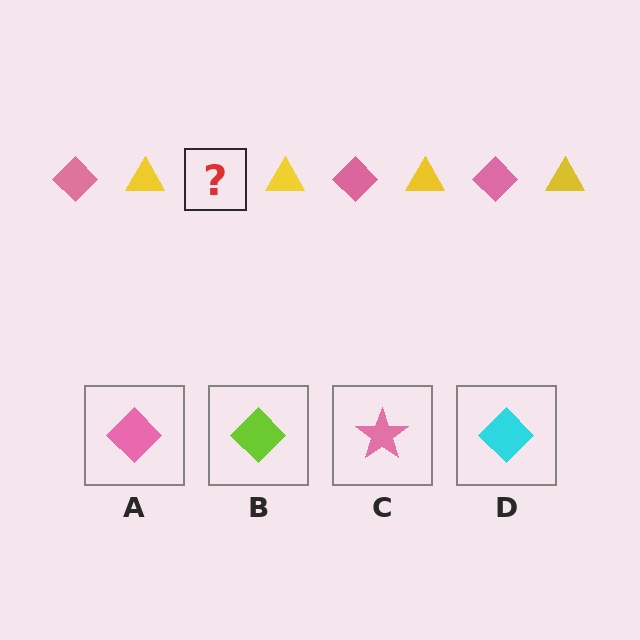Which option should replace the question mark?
Option A.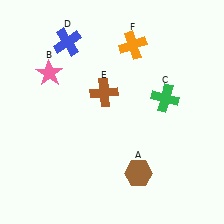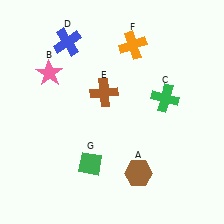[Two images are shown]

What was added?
A green diamond (G) was added in Image 2.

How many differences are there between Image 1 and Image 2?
There is 1 difference between the two images.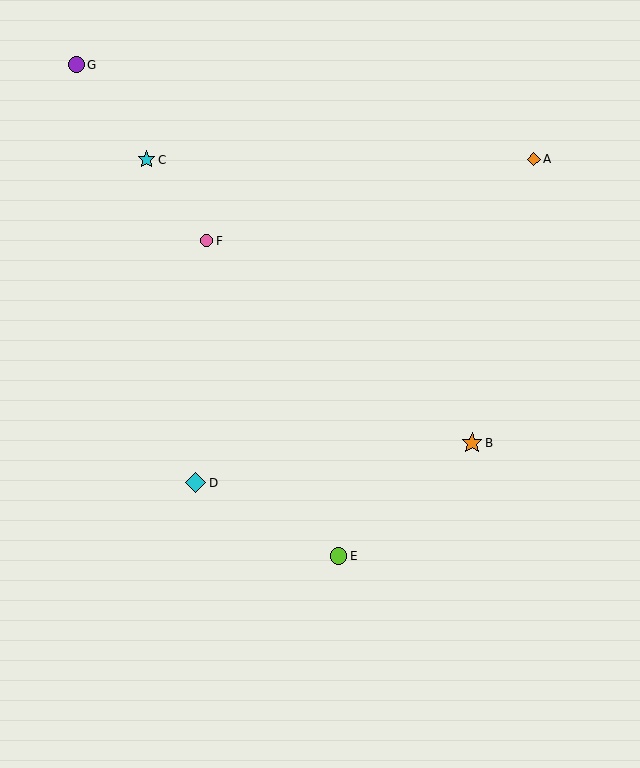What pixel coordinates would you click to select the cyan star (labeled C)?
Click at (147, 160) to select the cyan star C.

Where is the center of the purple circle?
The center of the purple circle is at (77, 65).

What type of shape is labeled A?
Shape A is an orange diamond.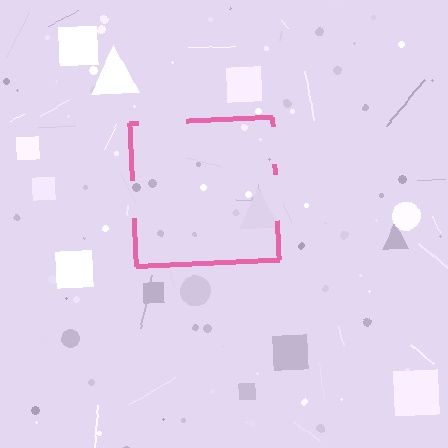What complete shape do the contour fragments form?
The contour fragments form a square.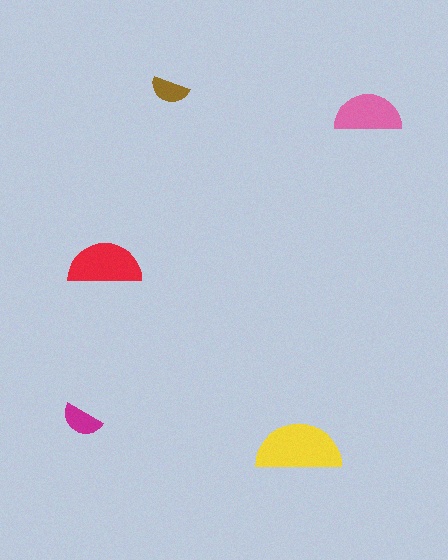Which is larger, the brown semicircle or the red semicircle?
The red one.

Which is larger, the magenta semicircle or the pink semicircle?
The pink one.